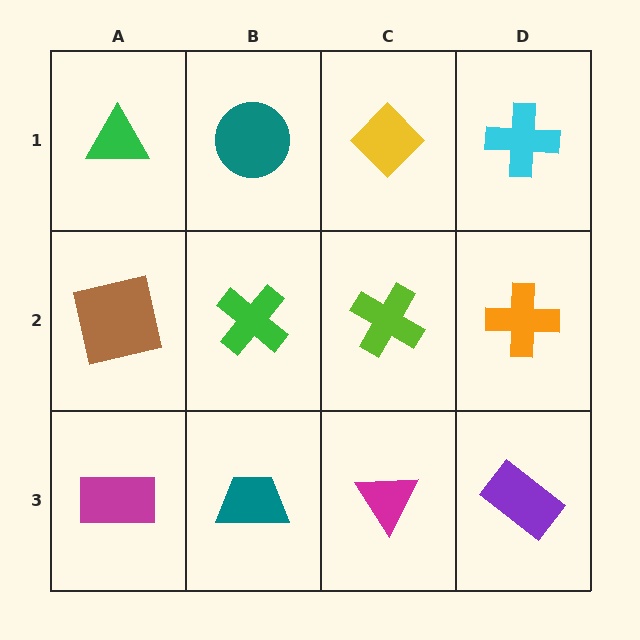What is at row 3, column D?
A purple rectangle.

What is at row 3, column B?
A teal trapezoid.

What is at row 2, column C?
A lime cross.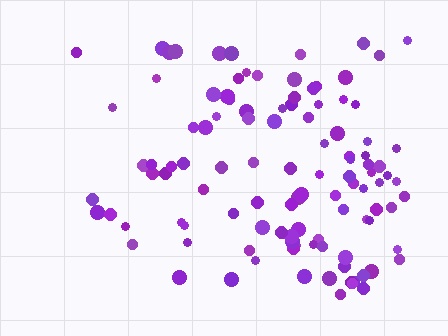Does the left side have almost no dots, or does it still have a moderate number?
Still a moderate number, just noticeably fewer than the right.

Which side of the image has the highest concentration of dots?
The right.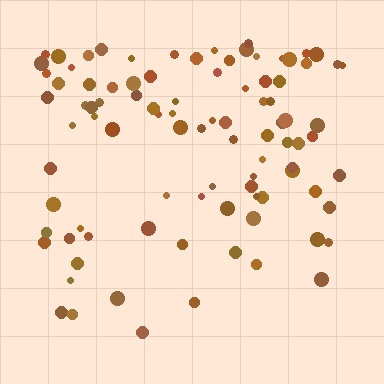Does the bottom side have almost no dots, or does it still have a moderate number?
Still a moderate number, just noticeably fewer than the top.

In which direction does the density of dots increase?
From bottom to top, with the top side densest.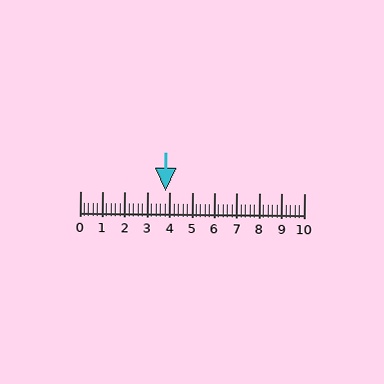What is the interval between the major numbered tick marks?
The major tick marks are spaced 1 units apart.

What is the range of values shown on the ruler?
The ruler shows values from 0 to 10.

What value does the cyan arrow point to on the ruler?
The cyan arrow points to approximately 3.8.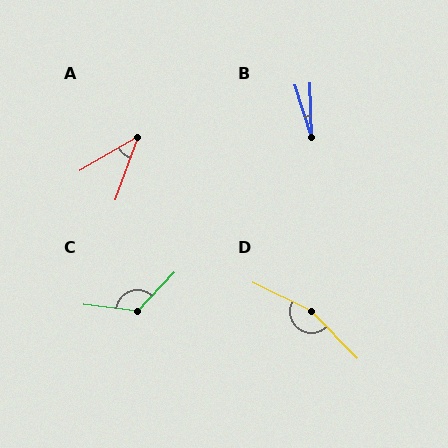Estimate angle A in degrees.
Approximately 40 degrees.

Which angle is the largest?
D, at approximately 160 degrees.